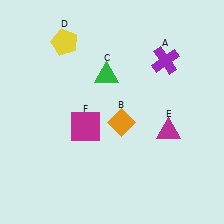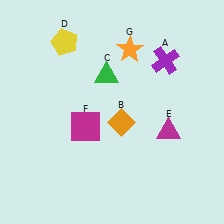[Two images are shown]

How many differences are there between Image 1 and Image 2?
There is 1 difference between the two images.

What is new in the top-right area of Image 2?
An orange star (G) was added in the top-right area of Image 2.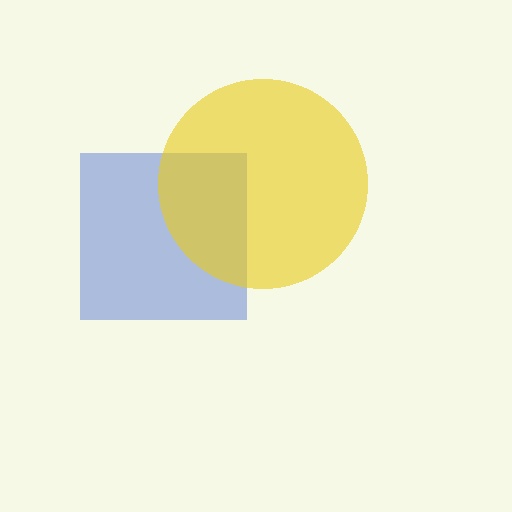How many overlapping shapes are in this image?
There are 2 overlapping shapes in the image.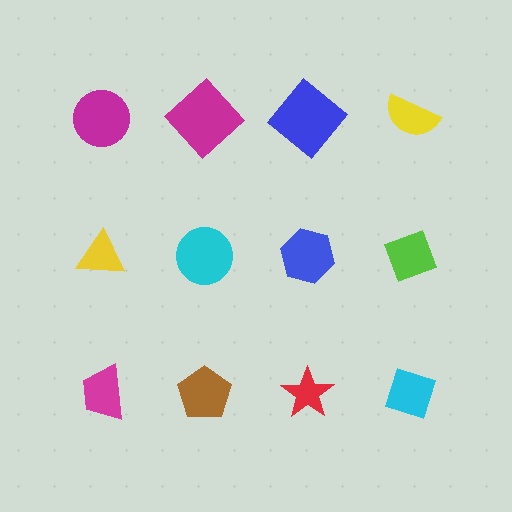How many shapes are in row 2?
4 shapes.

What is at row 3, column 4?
A cyan diamond.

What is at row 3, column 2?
A brown pentagon.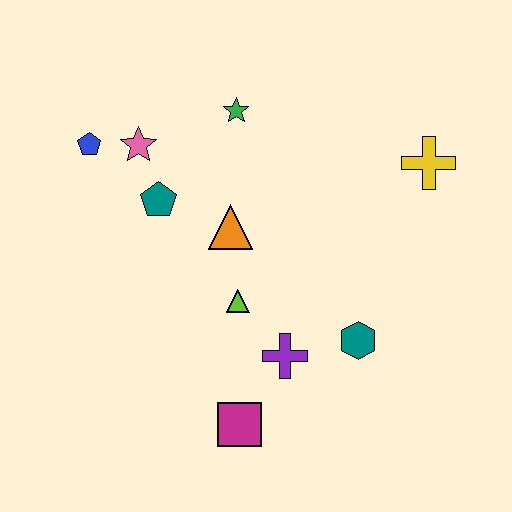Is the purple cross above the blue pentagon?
No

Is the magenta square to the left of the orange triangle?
No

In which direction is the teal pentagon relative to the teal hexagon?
The teal pentagon is to the left of the teal hexagon.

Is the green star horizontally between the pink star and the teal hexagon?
Yes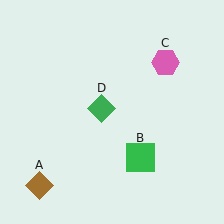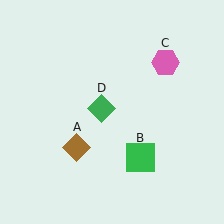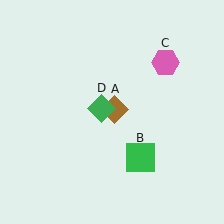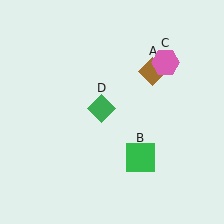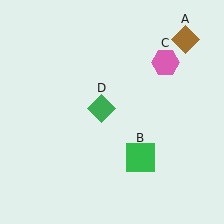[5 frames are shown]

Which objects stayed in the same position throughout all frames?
Green square (object B) and pink hexagon (object C) and green diamond (object D) remained stationary.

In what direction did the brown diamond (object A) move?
The brown diamond (object A) moved up and to the right.